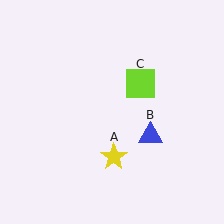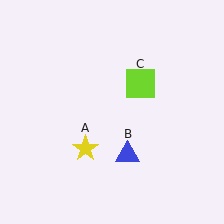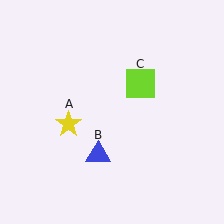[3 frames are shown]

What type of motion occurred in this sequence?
The yellow star (object A), blue triangle (object B) rotated clockwise around the center of the scene.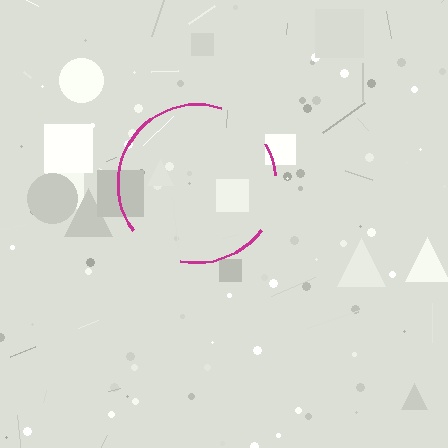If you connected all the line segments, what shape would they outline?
They would outline a circle.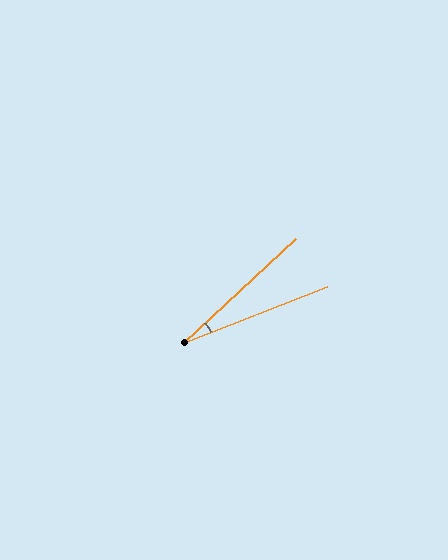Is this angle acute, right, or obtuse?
It is acute.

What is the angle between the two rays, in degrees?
Approximately 21 degrees.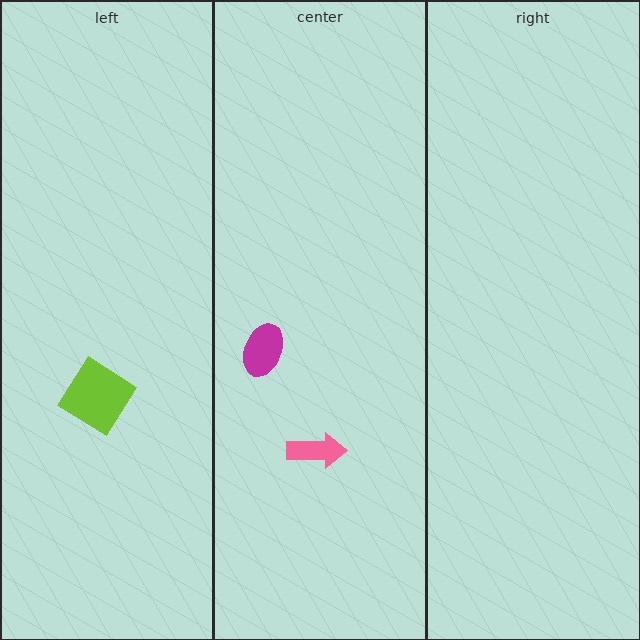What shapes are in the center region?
The pink arrow, the magenta ellipse.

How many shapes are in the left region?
1.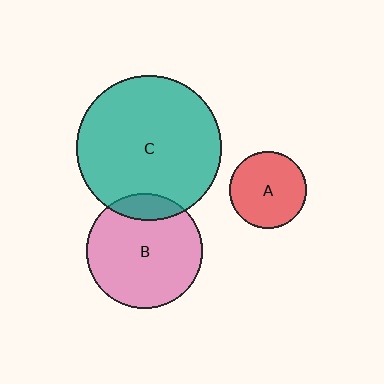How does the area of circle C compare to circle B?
Approximately 1.6 times.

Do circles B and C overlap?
Yes.